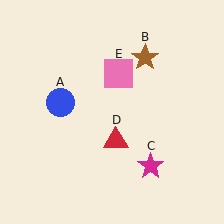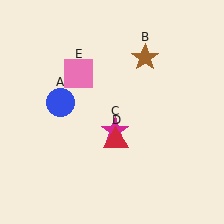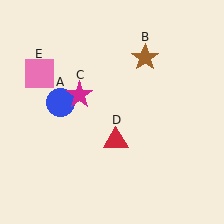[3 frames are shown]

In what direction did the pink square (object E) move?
The pink square (object E) moved left.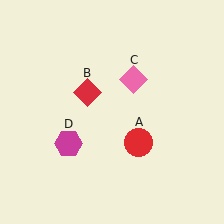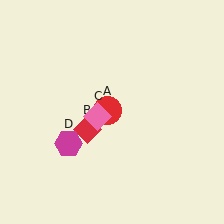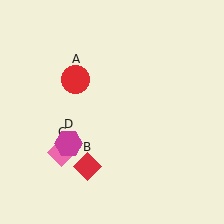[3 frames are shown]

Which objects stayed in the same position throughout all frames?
Magenta hexagon (object D) remained stationary.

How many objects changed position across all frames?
3 objects changed position: red circle (object A), red diamond (object B), pink diamond (object C).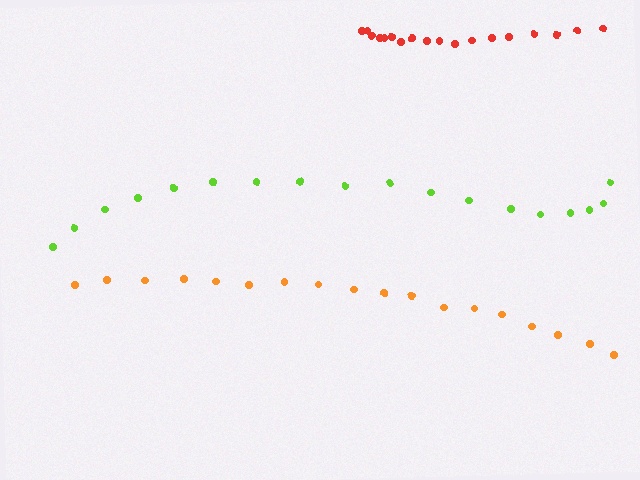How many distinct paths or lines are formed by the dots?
There are 3 distinct paths.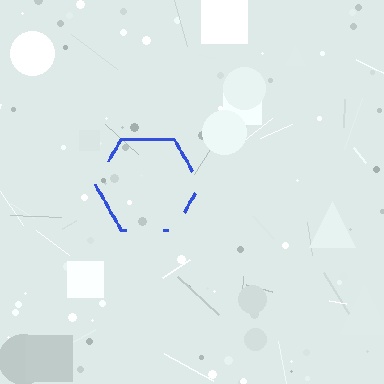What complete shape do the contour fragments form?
The contour fragments form a hexagon.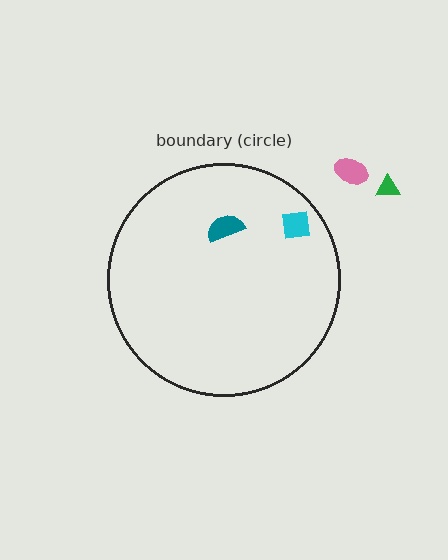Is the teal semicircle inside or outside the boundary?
Inside.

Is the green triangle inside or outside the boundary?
Outside.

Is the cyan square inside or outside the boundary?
Inside.